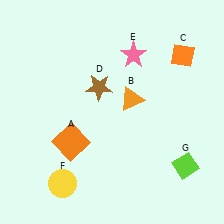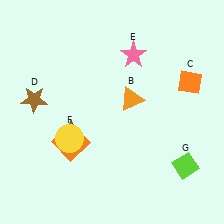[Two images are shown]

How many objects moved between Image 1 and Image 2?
3 objects moved between the two images.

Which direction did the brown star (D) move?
The brown star (D) moved left.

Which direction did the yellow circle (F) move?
The yellow circle (F) moved up.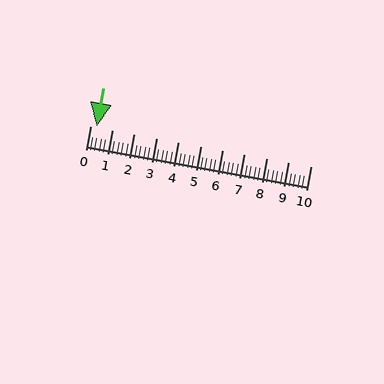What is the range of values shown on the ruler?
The ruler shows values from 0 to 10.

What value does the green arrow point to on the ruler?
The green arrow points to approximately 0.3.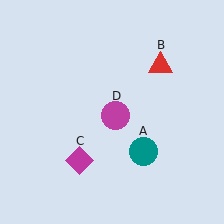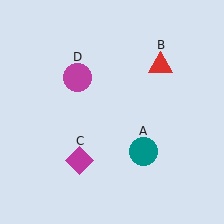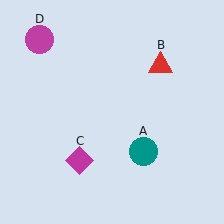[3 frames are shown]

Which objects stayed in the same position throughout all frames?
Teal circle (object A) and red triangle (object B) and magenta diamond (object C) remained stationary.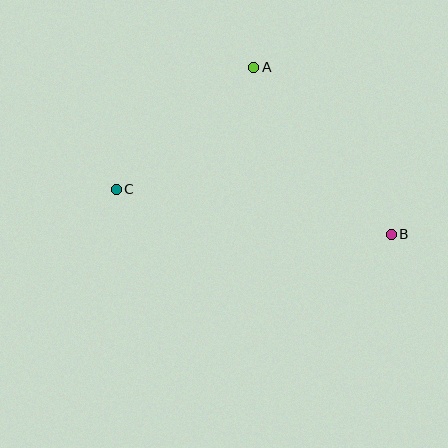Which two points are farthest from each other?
Points B and C are farthest from each other.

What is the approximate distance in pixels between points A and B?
The distance between A and B is approximately 216 pixels.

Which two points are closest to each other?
Points A and C are closest to each other.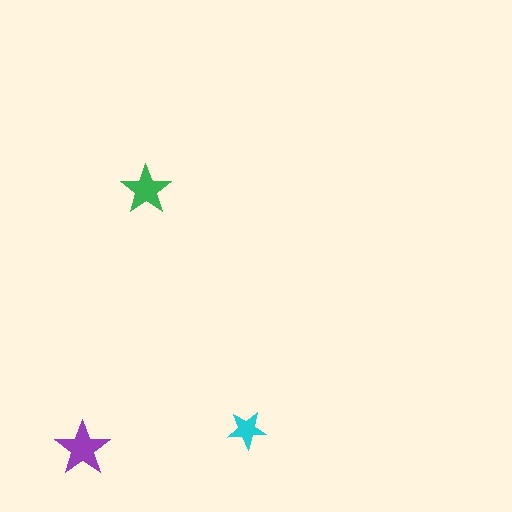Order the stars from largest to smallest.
the purple one, the green one, the cyan one.